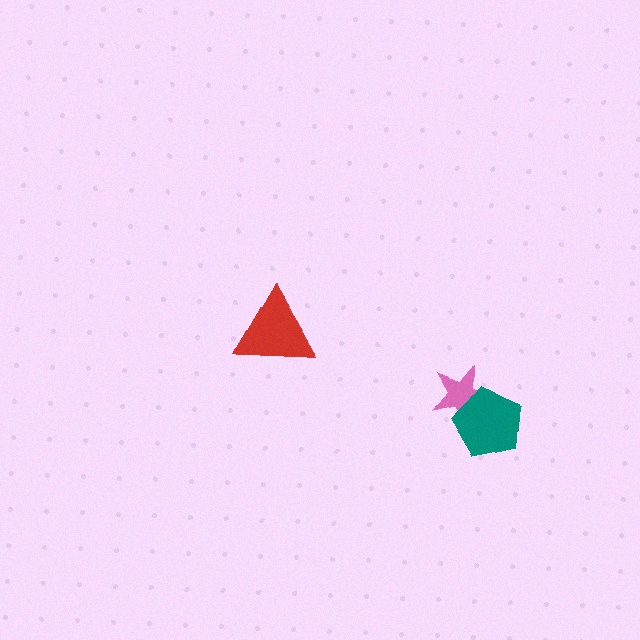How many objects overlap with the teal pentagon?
1 object overlaps with the teal pentagon.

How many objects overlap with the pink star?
1 object overlaps with the pink star.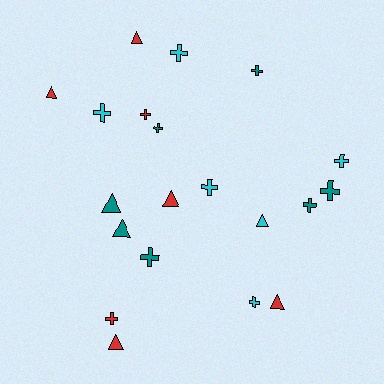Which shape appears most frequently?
Cross, with 12 objects.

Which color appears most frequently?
Teal, with 7 objects.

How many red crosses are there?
There are 2 red crosses.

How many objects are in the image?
There are 20 objects.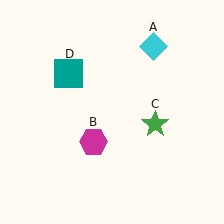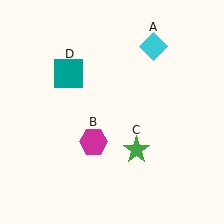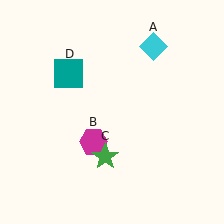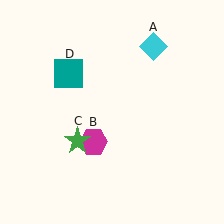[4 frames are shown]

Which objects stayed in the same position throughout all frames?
Cyan diamond (object A) and magenta hexagon (object B) and teal square (object D) remained stationary.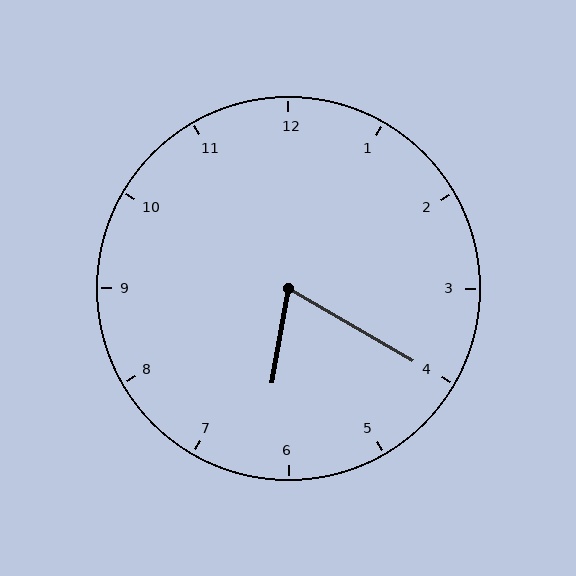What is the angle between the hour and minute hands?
Approximately 70 degrees.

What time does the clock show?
6:20.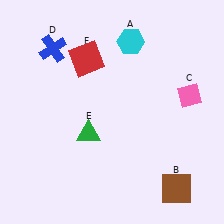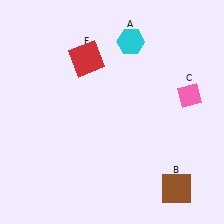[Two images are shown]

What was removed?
The green triangle (E), the blue cross (D) were removed in Image 2.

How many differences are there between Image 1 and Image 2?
There are 2 differences between the two images.